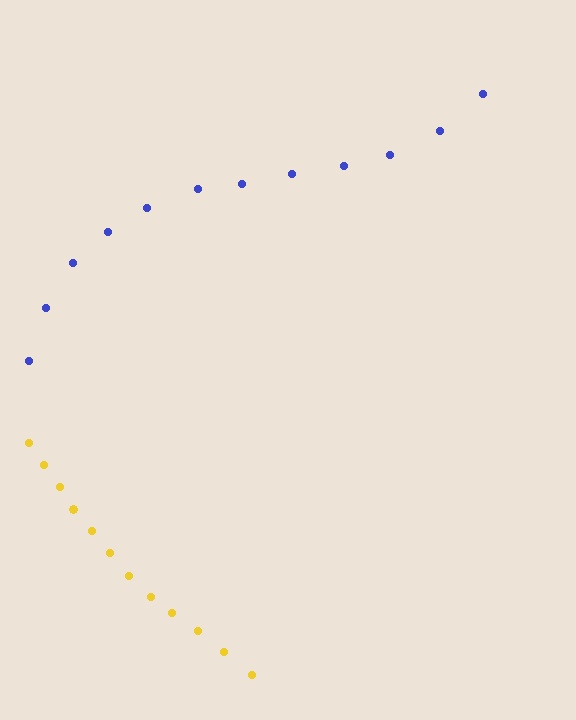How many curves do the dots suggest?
There are 2 distinct paths.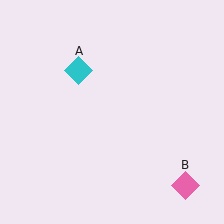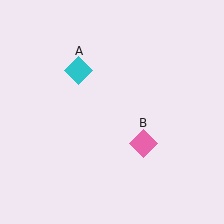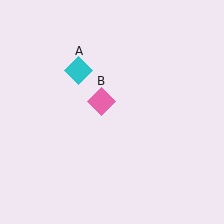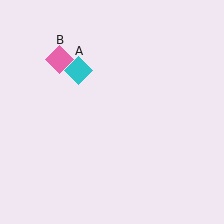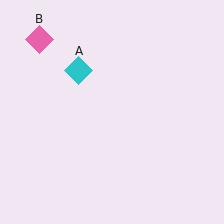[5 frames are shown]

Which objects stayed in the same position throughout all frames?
Cyan diamond (object A) remained stationary.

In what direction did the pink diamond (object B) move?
The pink diamond (object B) moved up and to the left.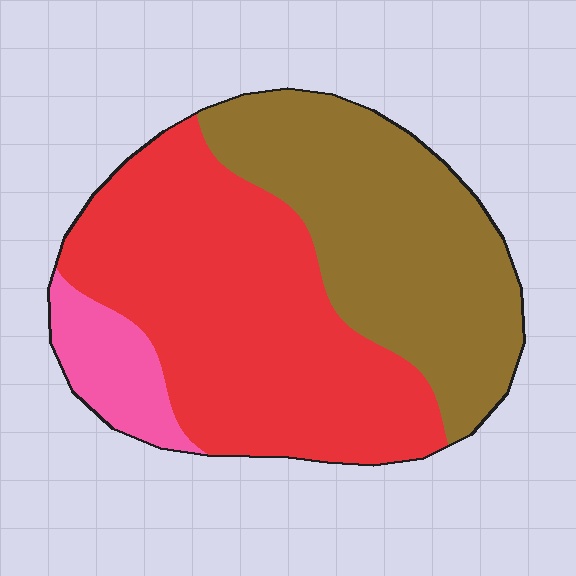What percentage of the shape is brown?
Brown takes up about two fifths (2/5) of the shape.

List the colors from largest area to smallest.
From largest to smallest: red, brown, pink.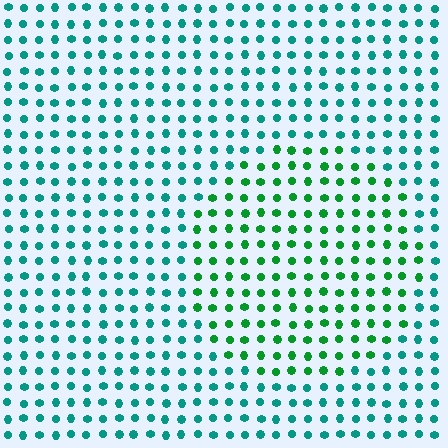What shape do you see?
I see a circle.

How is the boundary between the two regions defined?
The boundary is defined purely by a slight shift in hue (about 38 degrees). Spacing, size, and orientation are identical on both sides.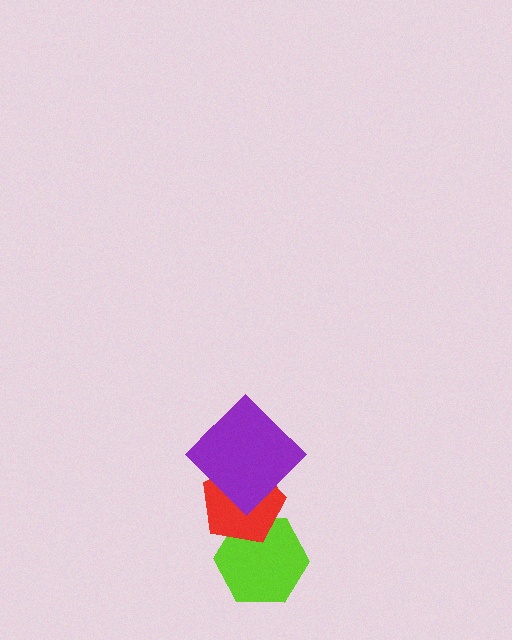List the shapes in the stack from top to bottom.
From top to bottom: the purple diamond, the red pentagon, the lime hexagon.